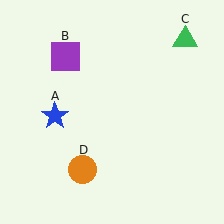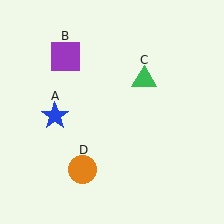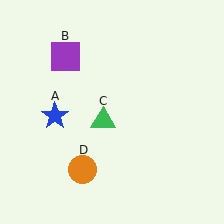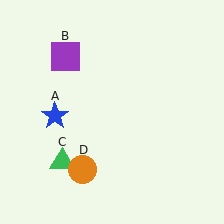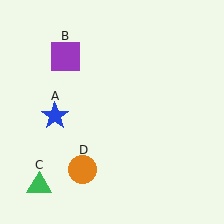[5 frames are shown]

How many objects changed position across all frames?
1 object changed position: green triangle (object C).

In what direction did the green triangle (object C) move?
The green triangle (object C) moved down and to the left.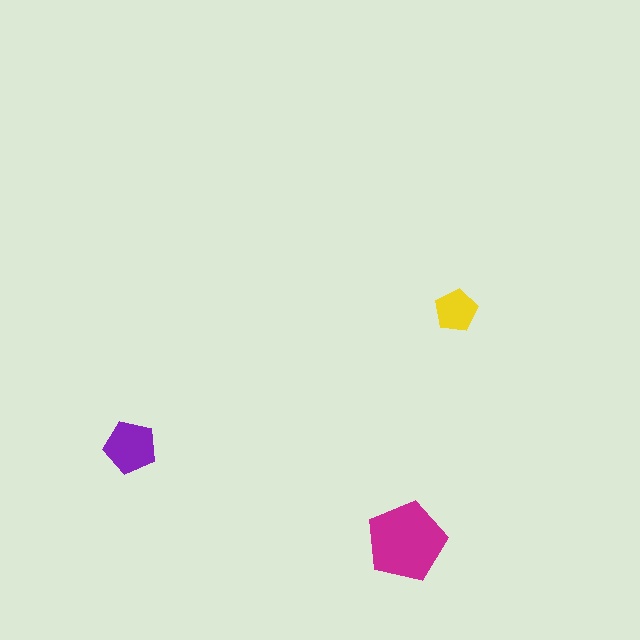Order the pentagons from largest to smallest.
the magenta one, the purple one, the yellow one.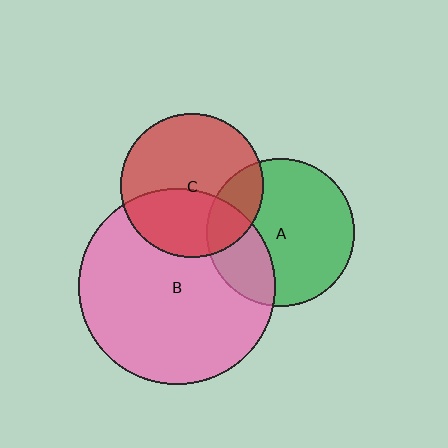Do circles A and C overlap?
Yes.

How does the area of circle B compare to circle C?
Approximately 1.9 times.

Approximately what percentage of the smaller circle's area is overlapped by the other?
Approximately 20%.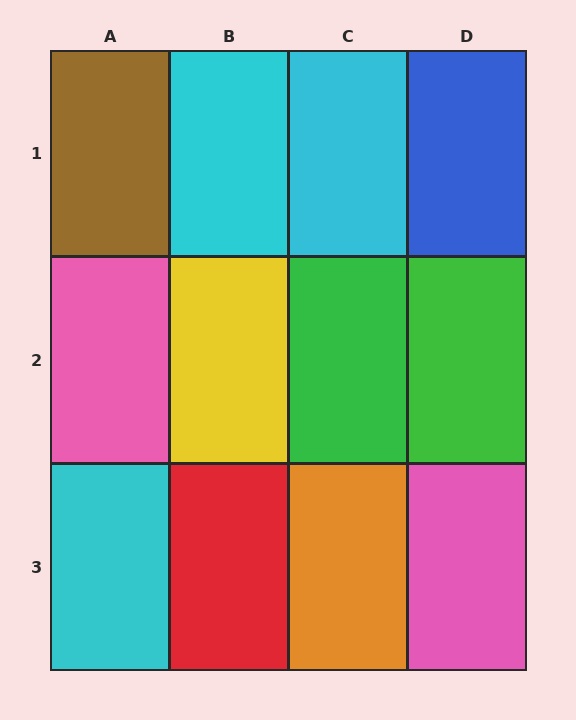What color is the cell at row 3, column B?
Red.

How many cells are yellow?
1 cell is yellow.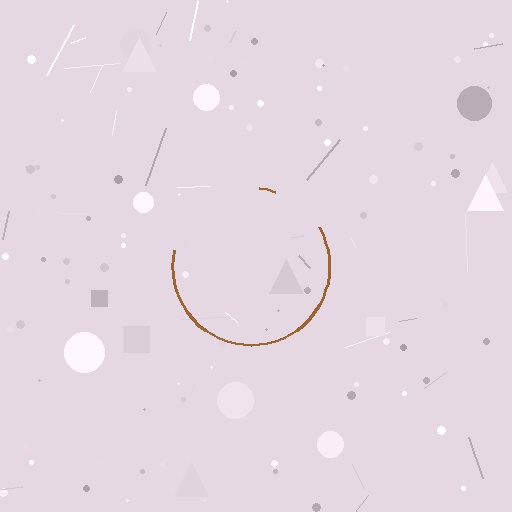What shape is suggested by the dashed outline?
The dashed outline suggests a circle.